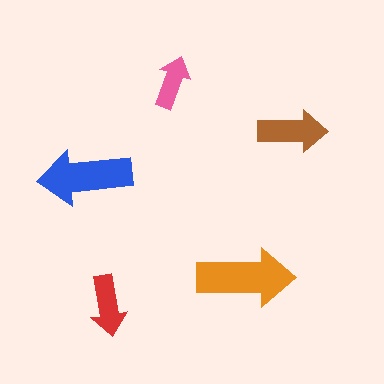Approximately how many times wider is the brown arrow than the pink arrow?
About 1.5 times wider.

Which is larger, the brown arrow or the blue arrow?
The blue one.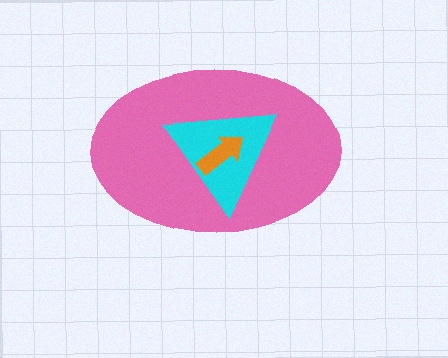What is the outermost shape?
The pink ellipse.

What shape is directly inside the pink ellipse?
The cyan triangle.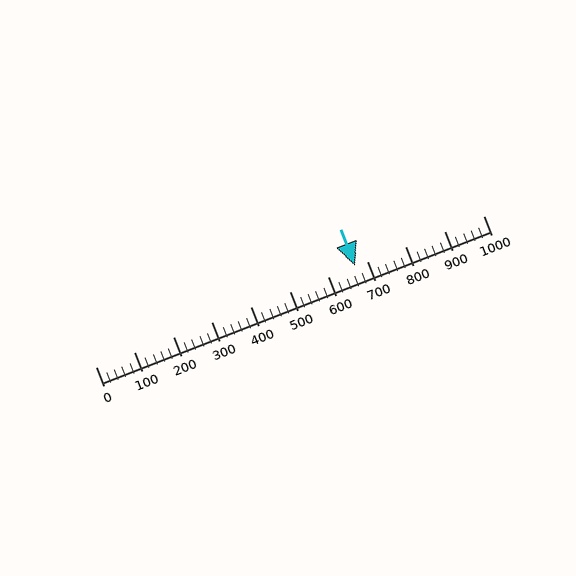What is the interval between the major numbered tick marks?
The major tick marks are spaced 100 units apart.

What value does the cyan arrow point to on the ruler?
The cyan arrow points to approximately 669.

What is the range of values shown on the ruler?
The ruler shows values from 0 to 1000.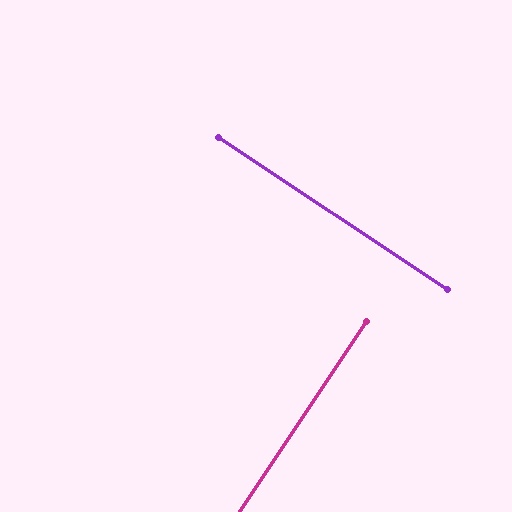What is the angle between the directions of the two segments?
Approximately 90 degrees.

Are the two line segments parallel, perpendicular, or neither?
Perpendicular — they meet at approximately 90°.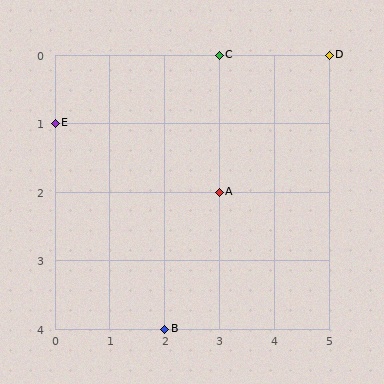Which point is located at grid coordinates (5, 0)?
Point D is at (5, 0).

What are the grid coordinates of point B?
Point B is at grid coordinates (2, 4).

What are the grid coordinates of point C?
Point C is at grid coordinates (3, 0).